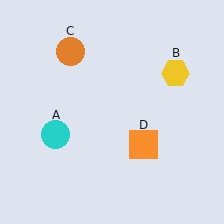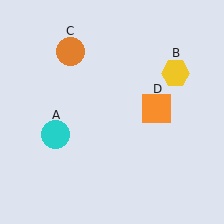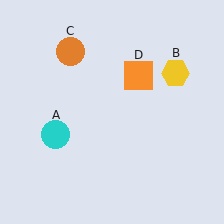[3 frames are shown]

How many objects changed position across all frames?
1 object changed position: orange square (object D).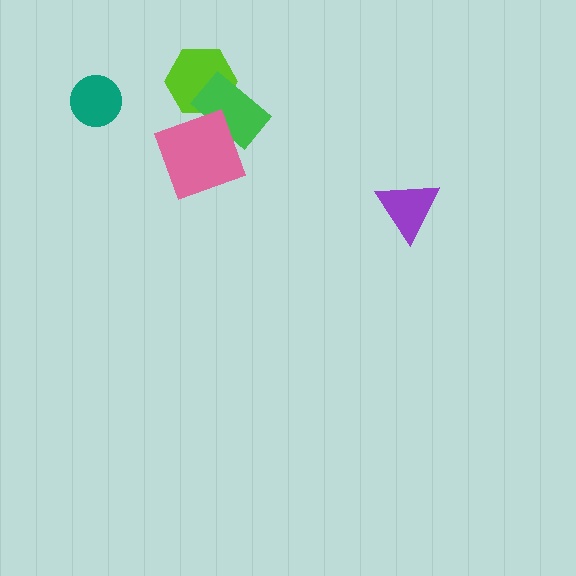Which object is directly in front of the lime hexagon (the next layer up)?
The green rectangle is directly in front of the lime hexagon.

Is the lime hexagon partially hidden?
Yes, it is partially covered by another shape.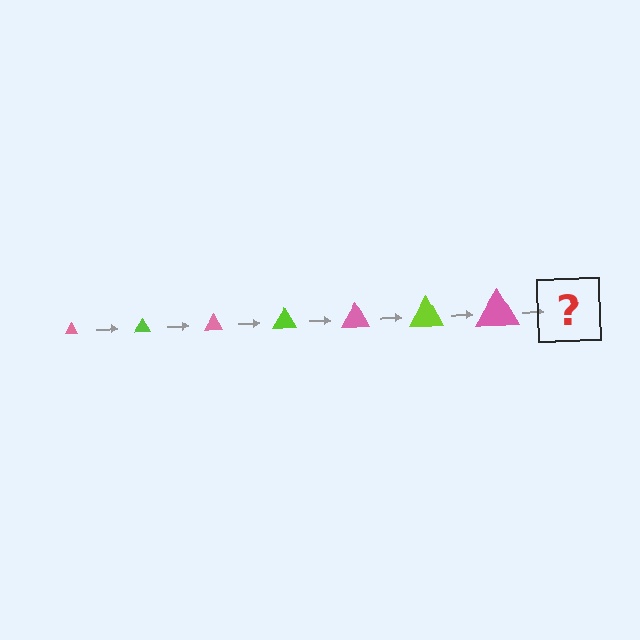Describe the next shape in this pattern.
It should be a lime triangle, larger than the previous one.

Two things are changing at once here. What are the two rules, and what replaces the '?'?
The two rules are that the triangle grows larger each step and the color cycles through pink and lime. The '?' should be a lime triangle, larger than the previous one.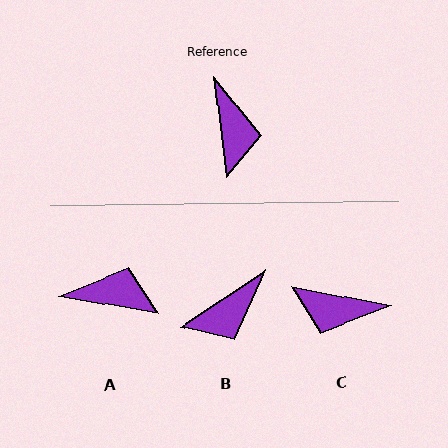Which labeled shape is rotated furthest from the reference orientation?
C, about 108 degrees away.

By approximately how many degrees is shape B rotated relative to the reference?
Approximately 64 degrees clockwise.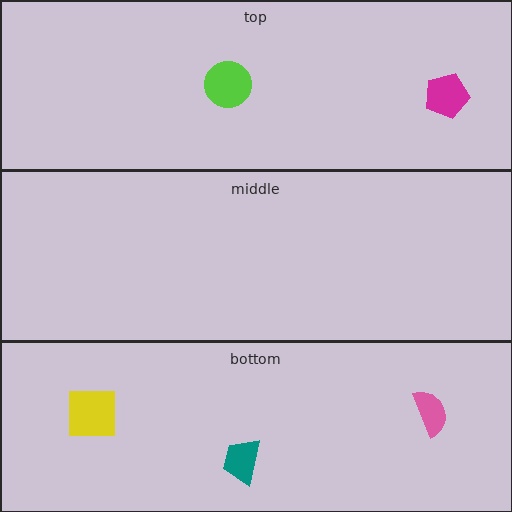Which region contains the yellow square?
The bottom region.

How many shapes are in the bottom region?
3.